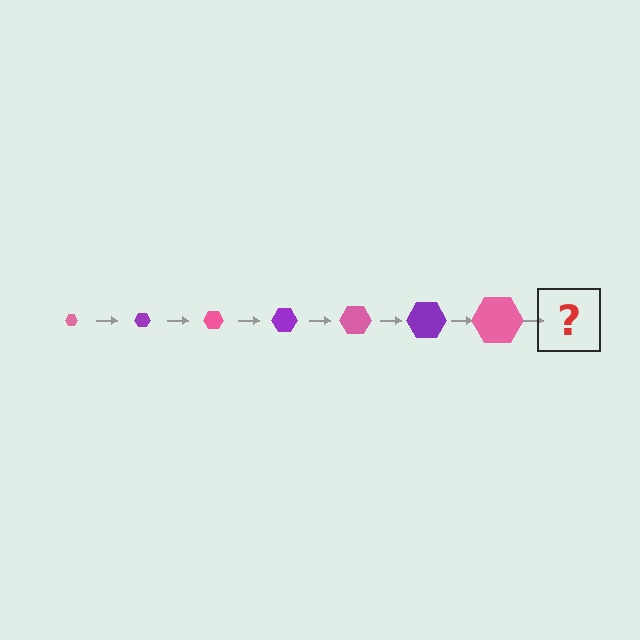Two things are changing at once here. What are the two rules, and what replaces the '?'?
The two rules are that the hexagon grows larger each step and the color cycles through pink and purple. The '?' should be a purple hexagon, larger than the previous one.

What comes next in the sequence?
The next element should be a purple hexagon, larger than the previous one.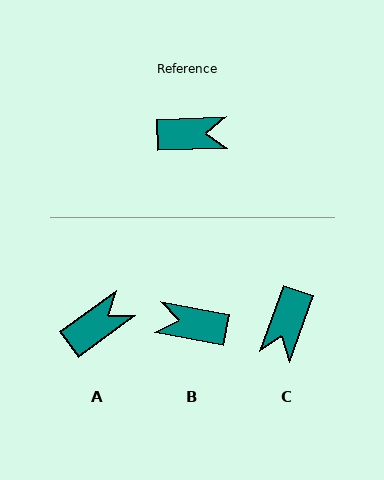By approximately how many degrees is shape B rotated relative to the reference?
Approximately 167 degrees counter-clockwise.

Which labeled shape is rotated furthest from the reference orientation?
B, about 167 degrees away.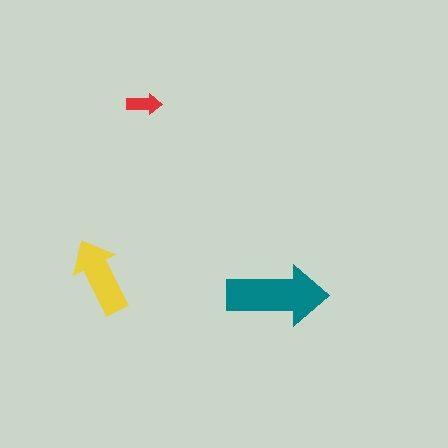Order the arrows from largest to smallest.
the teal one, the yellow one, the red one.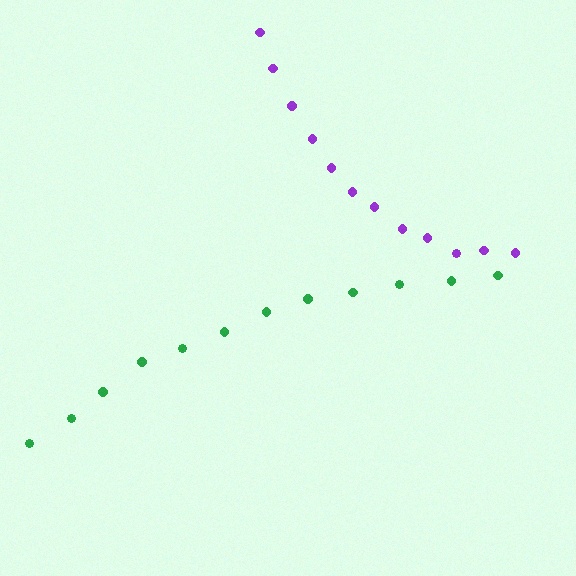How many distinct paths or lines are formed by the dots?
There are 2 distinct paths.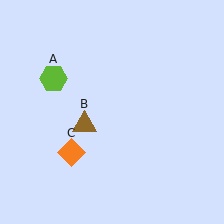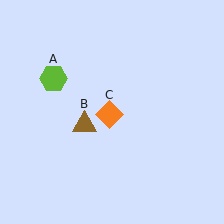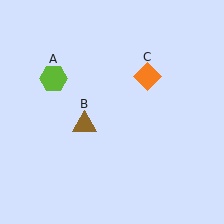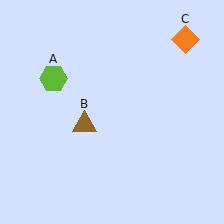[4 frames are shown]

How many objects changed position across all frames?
1 object changed position: orange diamond (object C).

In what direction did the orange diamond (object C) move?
The orange diamond (object C) moved up and to the right.